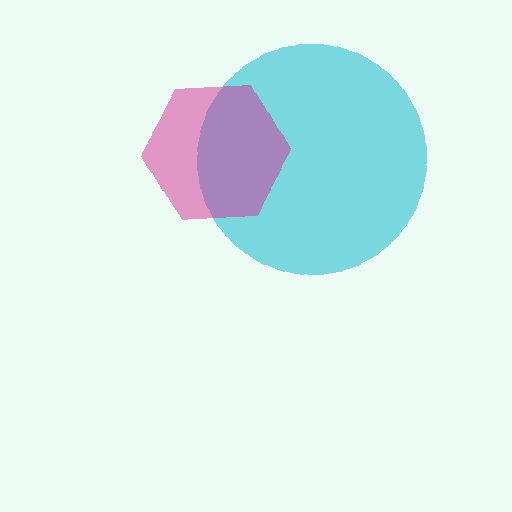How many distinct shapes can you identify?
There are 2 distinct shapes: a cyan circle, a magenta hexagon.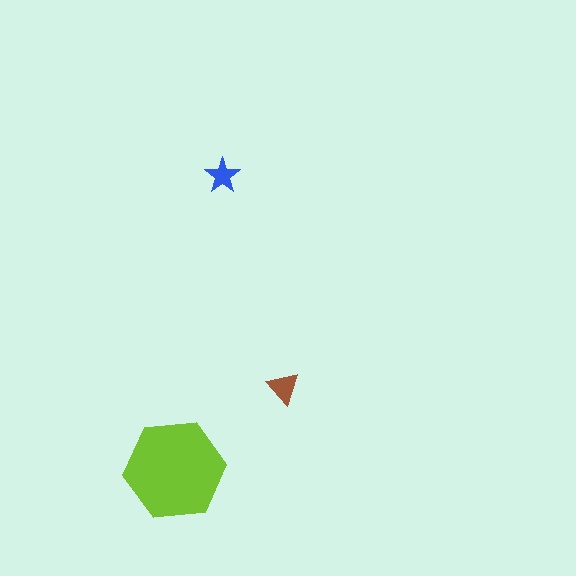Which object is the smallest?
The blue star.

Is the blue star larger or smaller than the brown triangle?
Smaller.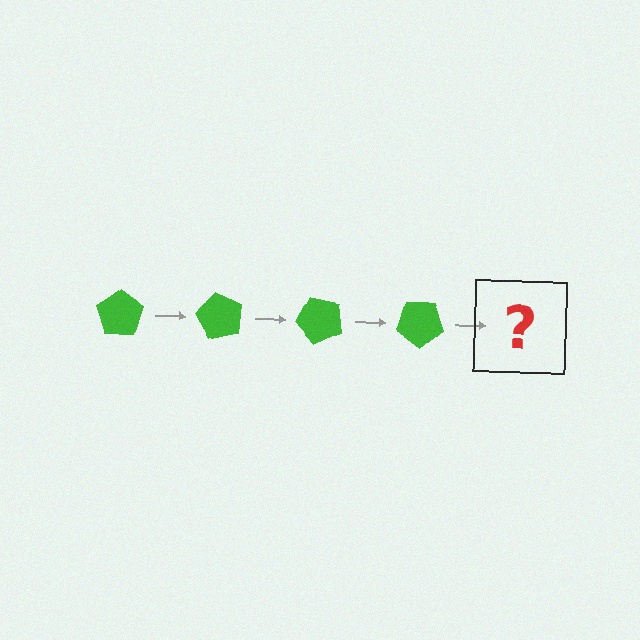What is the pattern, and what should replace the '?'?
The pattern is that the pentagon rotates 60 degrees each step. The '?' should be a green pentagon rotated 240 degrees.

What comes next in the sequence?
The next element should be a green pentagon rotated 240 degrees.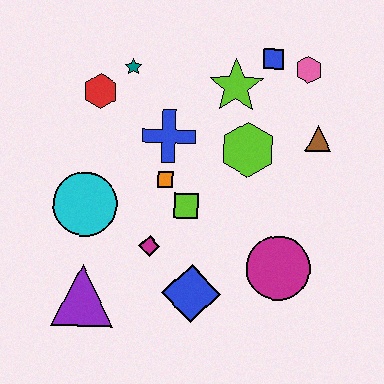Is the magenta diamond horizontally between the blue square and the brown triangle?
No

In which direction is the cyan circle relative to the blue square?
The cyan circle is to the left of the blue square.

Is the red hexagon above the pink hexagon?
No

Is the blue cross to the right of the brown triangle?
No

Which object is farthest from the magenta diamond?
The pink hexagon is farthest from the magenta diamond.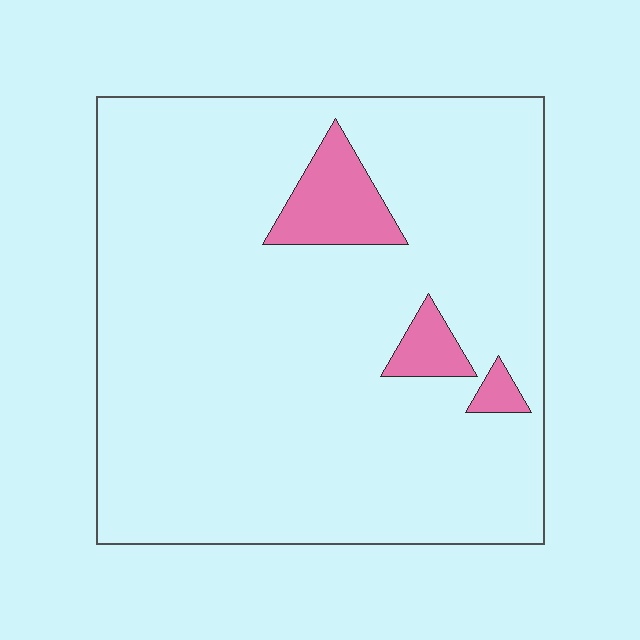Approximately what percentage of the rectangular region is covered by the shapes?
Approximately 10%.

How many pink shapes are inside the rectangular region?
3.